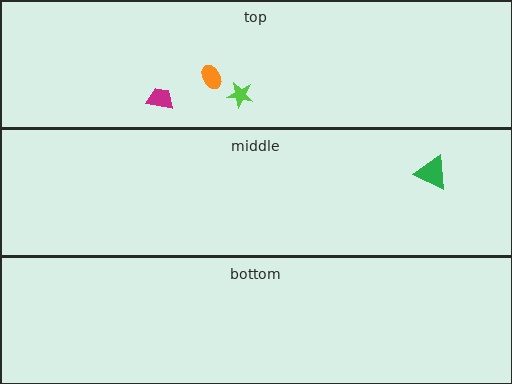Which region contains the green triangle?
The middle region.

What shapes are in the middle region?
The green triangle.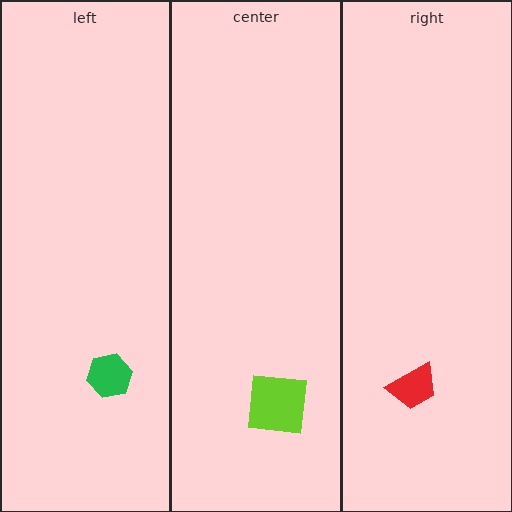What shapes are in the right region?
The red trapezoid.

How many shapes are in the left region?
1.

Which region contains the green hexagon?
The left region.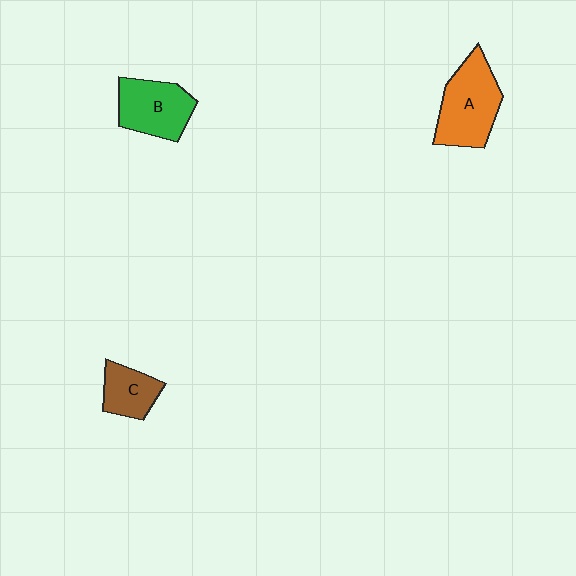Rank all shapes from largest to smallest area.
From largest to smallest: A (orange), B (green), C (brown).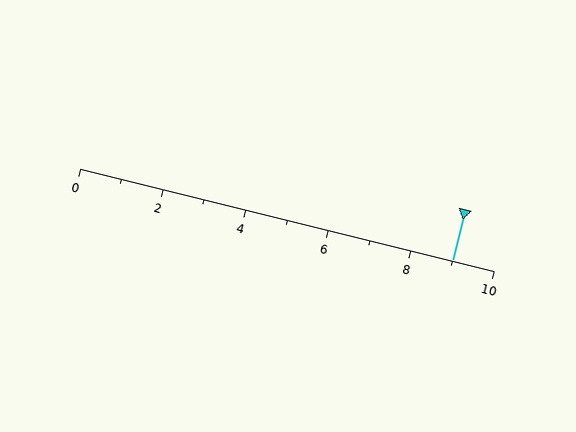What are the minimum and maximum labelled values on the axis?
The axis runs from 0 to 10.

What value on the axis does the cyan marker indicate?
The marker indicates approximately 9.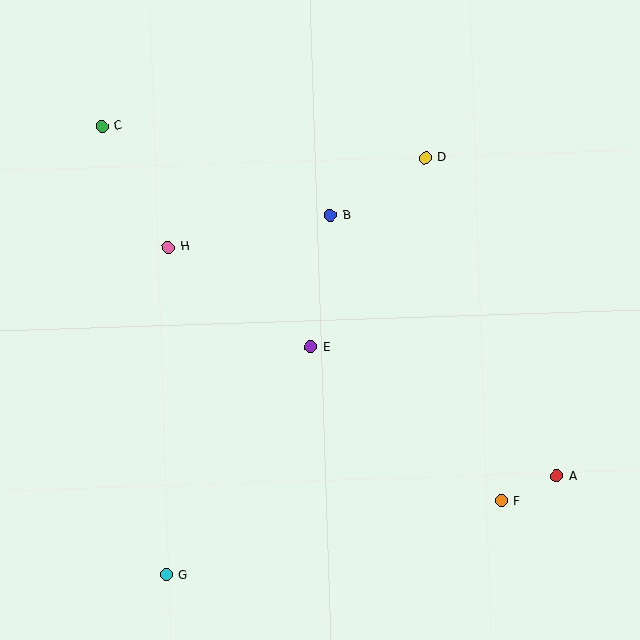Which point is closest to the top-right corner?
Point D is closest to the top-right corner.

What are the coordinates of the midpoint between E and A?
The midpoint between E and A is at (434, 412).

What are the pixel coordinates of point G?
Point G is at (166, 575).